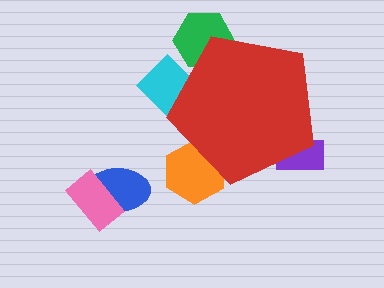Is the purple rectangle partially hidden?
Yes, the purple rectangle is partially hidden behind the red pentagon.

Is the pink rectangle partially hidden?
No, the pink rectangle is fully visible.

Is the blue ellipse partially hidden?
No, the blue ellipse is fully visible.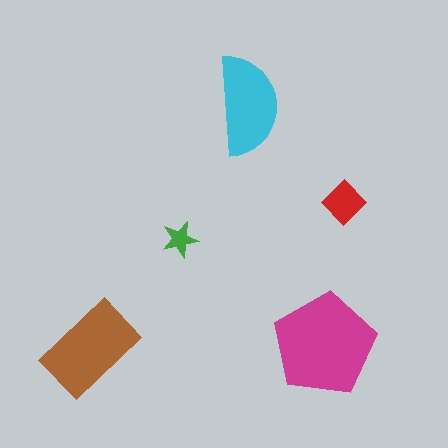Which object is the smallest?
The green star.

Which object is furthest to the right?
The red diamond is rightmost.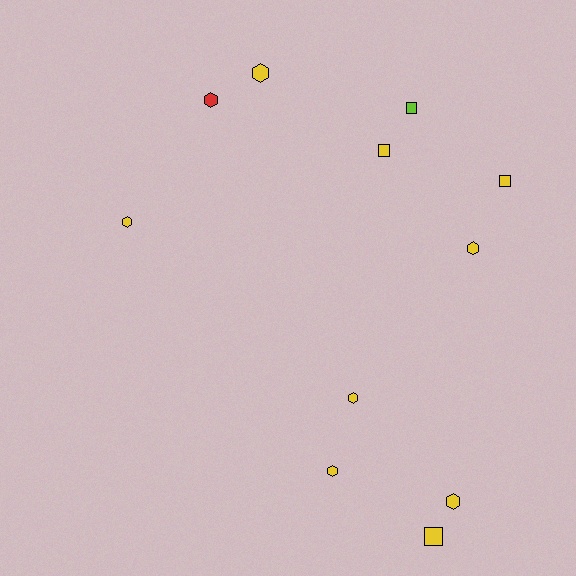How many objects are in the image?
There are 11 objects.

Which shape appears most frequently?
Hexagon, with 7 objects.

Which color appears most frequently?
Yellow, with 9 objects.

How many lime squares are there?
There is 1 lime square.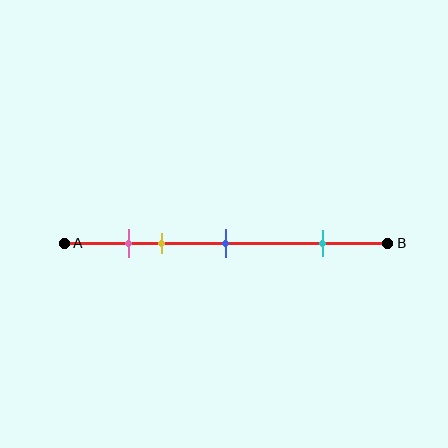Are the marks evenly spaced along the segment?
No, the marks are not evenly spaced.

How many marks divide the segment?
There are 4 marks dividing the segment.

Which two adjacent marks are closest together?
The pink and yellow marks are the closest adjacent pair.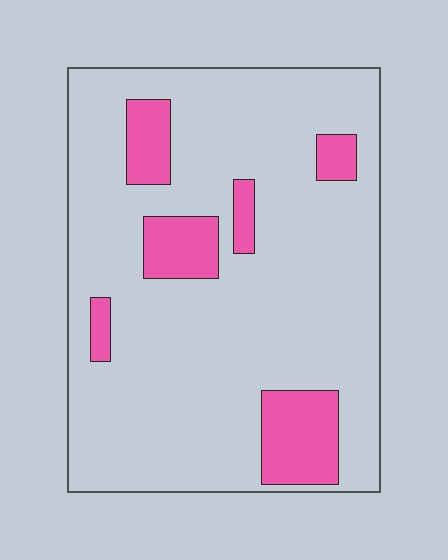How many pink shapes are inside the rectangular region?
6.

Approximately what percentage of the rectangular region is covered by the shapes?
Approximately 15%.